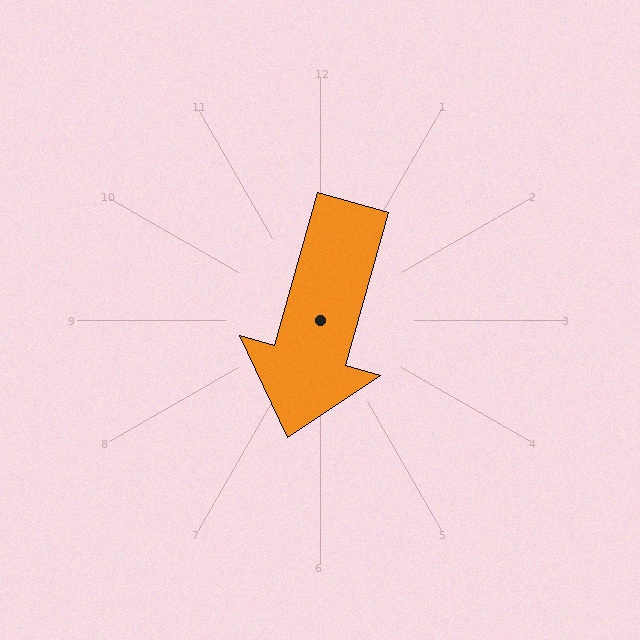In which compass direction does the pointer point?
South.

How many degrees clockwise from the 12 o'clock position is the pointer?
Approximately 196 degrees.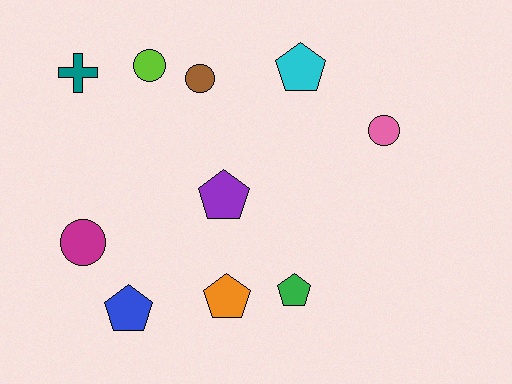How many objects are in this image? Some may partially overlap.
There are 10 objects.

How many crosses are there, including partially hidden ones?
There is 1 cross.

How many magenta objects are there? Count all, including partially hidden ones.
There is 1 magenta object.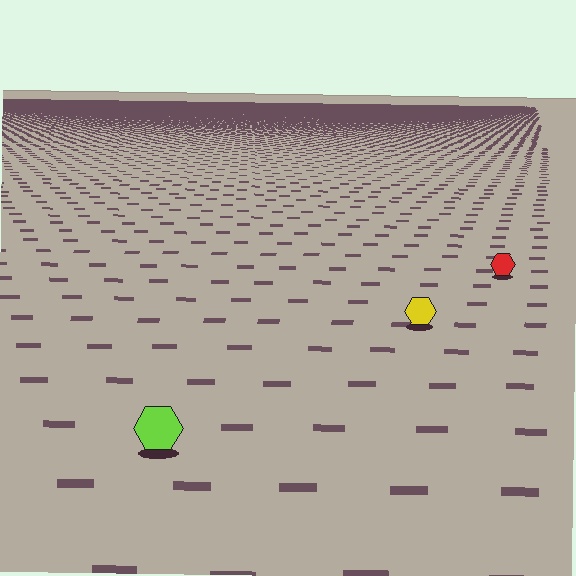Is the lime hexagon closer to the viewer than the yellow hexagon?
Yes. The lime hexagon is closer — you can tell from the texture gradient: the ground texture is coarser near it.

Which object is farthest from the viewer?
The red hexagon is farthest from the viewer. It appears smaller and the ground texture around it is denser.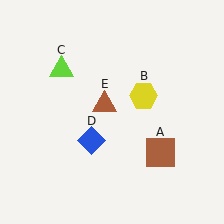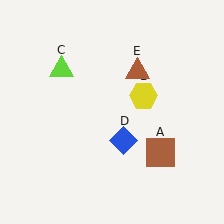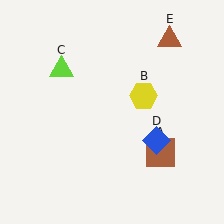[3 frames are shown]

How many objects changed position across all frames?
2 objects changed position: blue diamond (object D), brown triangle (object E).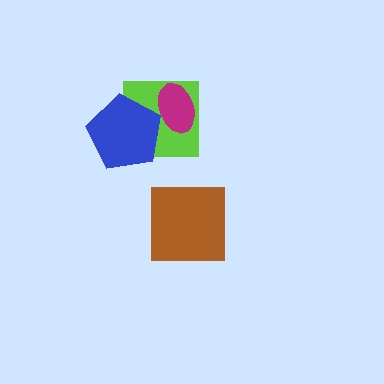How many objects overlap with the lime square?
2 objects overlap with the lime square.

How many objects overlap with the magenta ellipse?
2 objects overlap with the magenta ellipse.